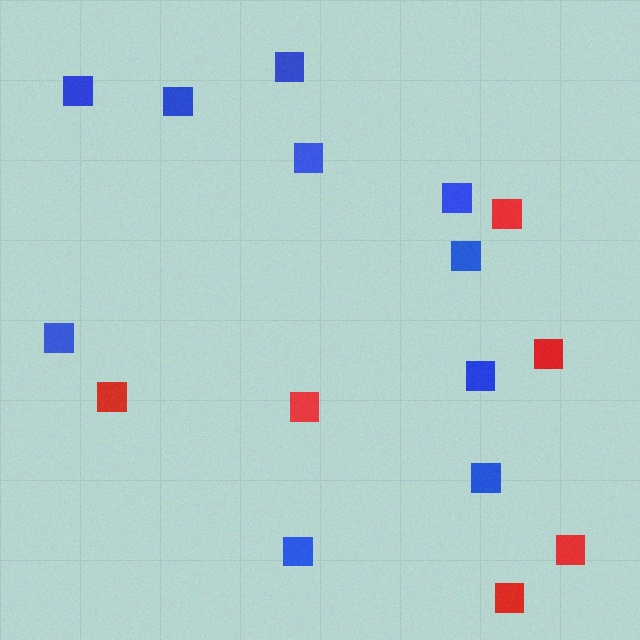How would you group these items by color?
There are 2 groups: one group of red squares (6) and one group of blue squares (10).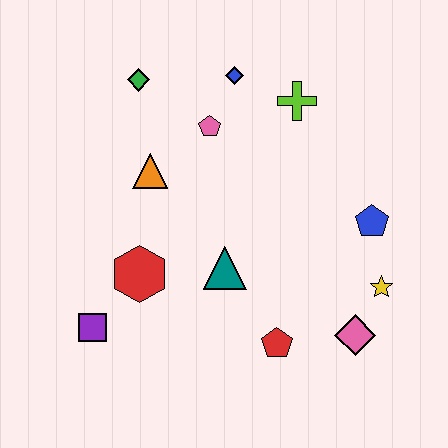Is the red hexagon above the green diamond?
No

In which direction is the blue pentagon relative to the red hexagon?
The blue pentagon is to the right of the red hexagon.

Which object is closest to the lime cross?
The blue diamond is closest to the lime cross.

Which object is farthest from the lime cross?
The purple square is farthest from the lime cross.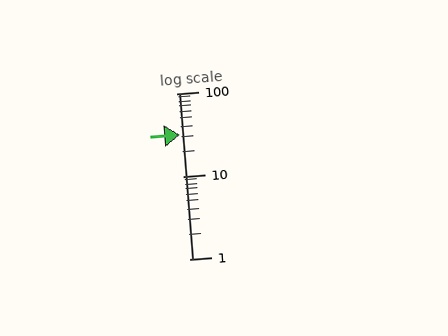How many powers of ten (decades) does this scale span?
The scale spans 2 decades, from 1 to 100.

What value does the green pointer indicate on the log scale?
The pointer indicates approximately 32.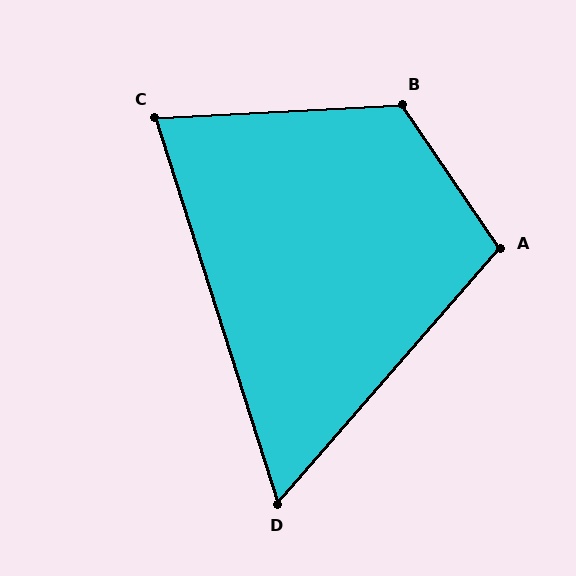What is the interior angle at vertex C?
Approximately 75 degrees (acute).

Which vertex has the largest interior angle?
B, at approximately 121 degrees.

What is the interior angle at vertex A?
Approximately 105 degrees (obtuse).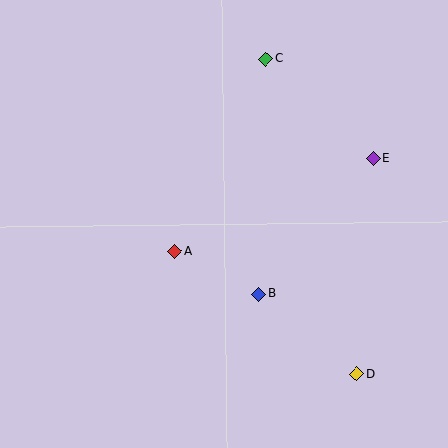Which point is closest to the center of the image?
Point A at (175, 251) is closest to the center.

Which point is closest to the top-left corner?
Point C is closest to the top-left corner.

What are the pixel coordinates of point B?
Point B is at (259, 294).